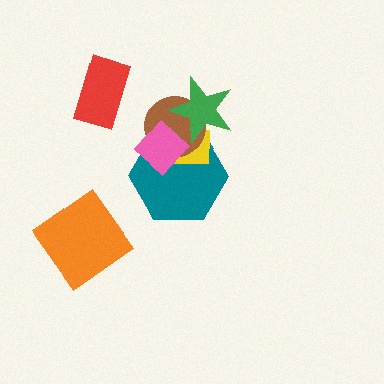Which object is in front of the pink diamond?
The green star is in front of the pink diamond.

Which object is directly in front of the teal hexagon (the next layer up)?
The yellow rectangle is directly in front of the teal hexagon.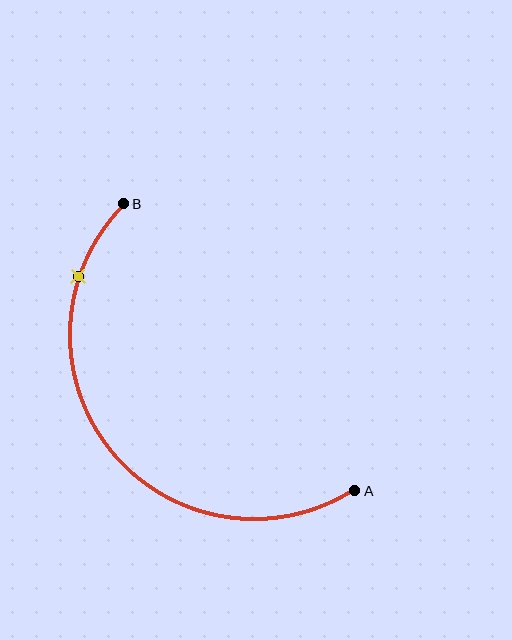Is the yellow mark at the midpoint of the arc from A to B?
No. The yellow mark lies on the arc but is closer to endpoint B. The arc midpoint would be at the point on the curve equidistant along the arc from both A and B.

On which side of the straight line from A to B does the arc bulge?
The arc bulges below and to the left of the straight line connecting A and B.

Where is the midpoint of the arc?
The arc midpoint is the point on the curve farthest from the straight line joining A and B. It sits below and to the left of that line.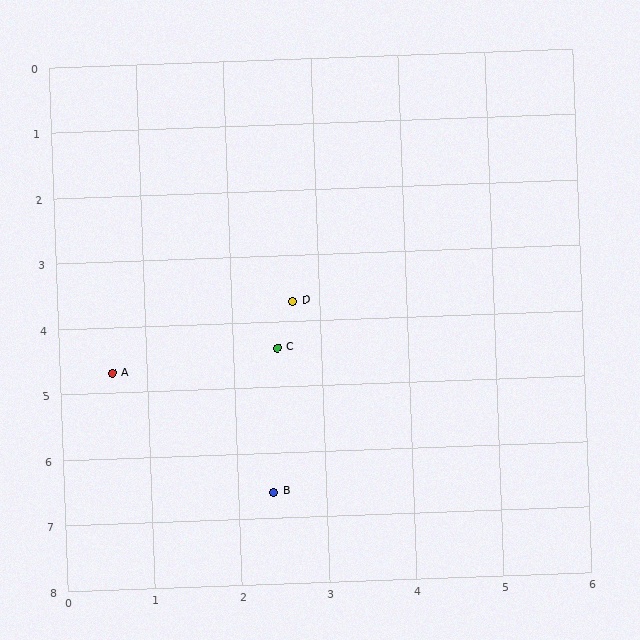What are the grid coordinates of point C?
Point C is at approximately (2.5, 4.4).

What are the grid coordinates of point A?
Point A is at approximately (0.6, 4.7).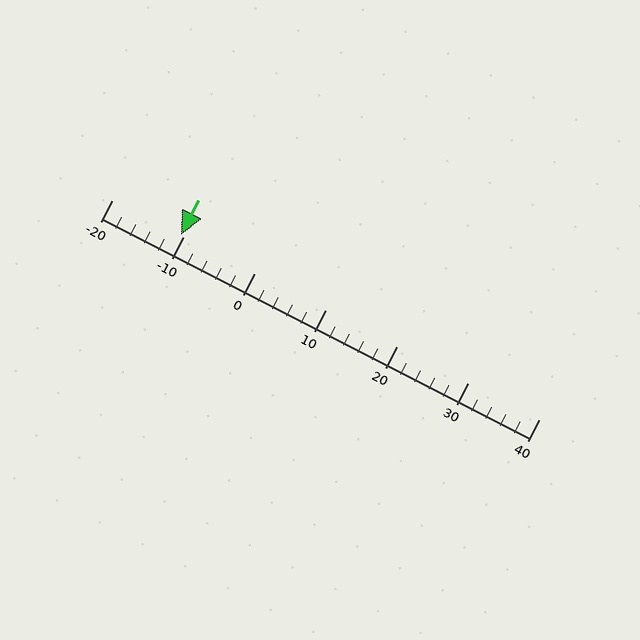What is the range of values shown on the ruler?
The ruler shows values from -20 to 40.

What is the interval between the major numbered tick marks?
The major tick marks are spaced 10 units apart.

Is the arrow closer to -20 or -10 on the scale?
The arrow is closer to -10.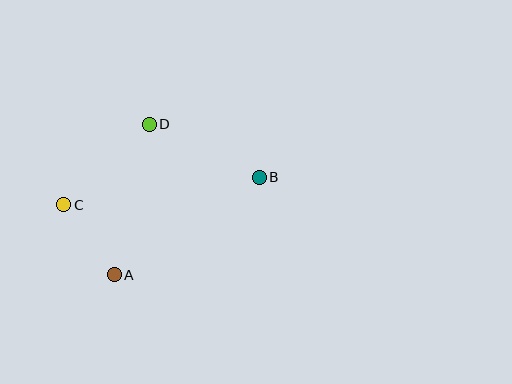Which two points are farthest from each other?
Points B and C are farthest from each other.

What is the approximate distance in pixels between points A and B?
The distance between A and B is approximately 174 pixels.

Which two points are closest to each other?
Points A and C are closest to each other.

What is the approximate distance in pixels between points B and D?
The distance between B and D is approximately 122 pixels.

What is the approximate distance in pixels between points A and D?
The distance between A and D is approximately 155 pixels.